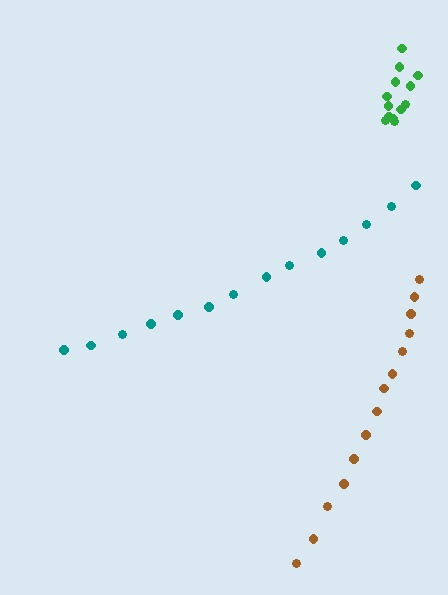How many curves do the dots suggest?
There are 3 distinct paths.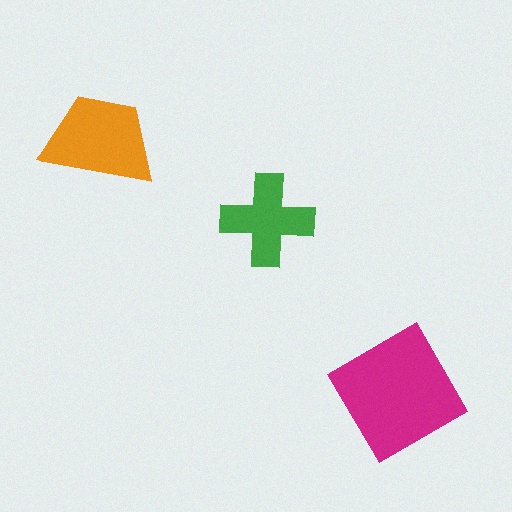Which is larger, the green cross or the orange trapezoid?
The orange trapezoid.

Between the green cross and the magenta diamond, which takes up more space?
The magenta diamond.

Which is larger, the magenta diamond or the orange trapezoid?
The magenta diamond.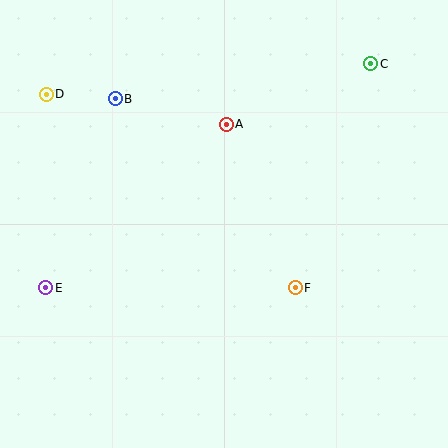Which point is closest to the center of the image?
Point F at (295, 288) is closest to the center.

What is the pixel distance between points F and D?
The distance between F and D is 315 pixels.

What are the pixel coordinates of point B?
Point B is at (115, 99).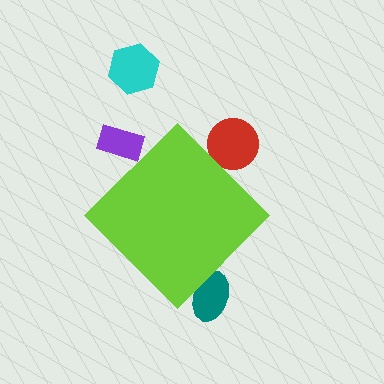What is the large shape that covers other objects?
A lime diamond.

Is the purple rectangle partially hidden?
Yes, the purple rectangle is partially hidden behind the lime diamond.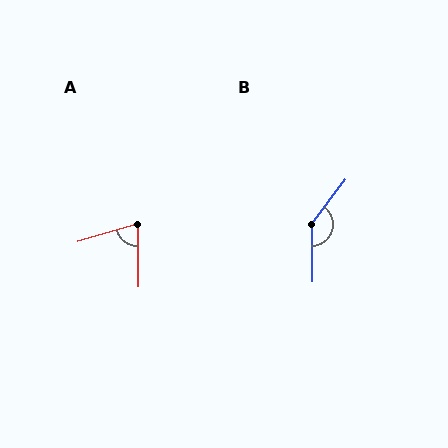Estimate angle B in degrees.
Approximately 142 degrees.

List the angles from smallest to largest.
A (74°), B (142°).